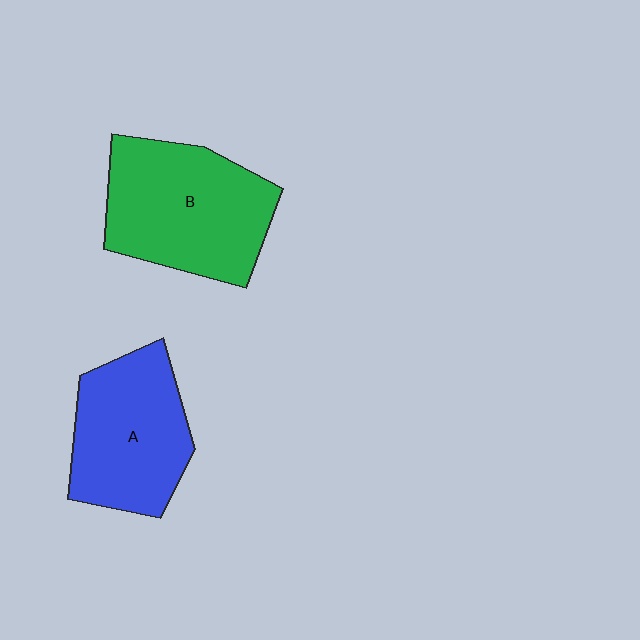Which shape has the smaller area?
Shape A (blue).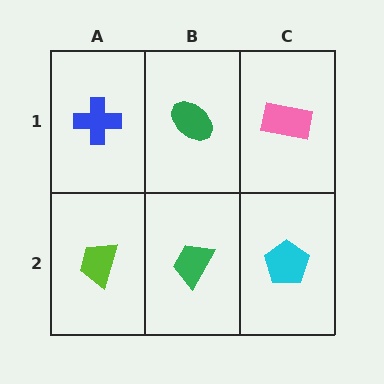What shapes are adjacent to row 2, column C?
A pink rectangle (row 1, column C), a green trapezoid (row 2, column B).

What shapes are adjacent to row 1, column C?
A cyan pentagon (row 2, column C), a green ellipse (row 1, column B).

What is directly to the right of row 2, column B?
A cyan pentagon.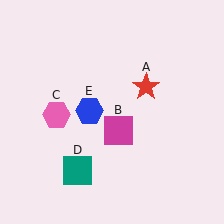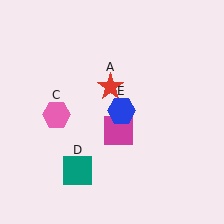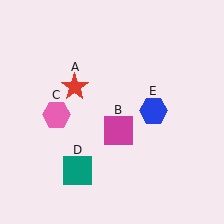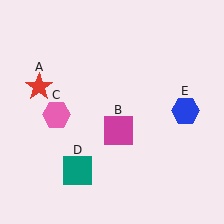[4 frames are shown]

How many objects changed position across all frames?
2 objects changed position: red star (object A), blue hexagon (object E).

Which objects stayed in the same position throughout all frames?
Magenta square (object B) and pink hexagon (object C) and teal square (object D) remained stationary.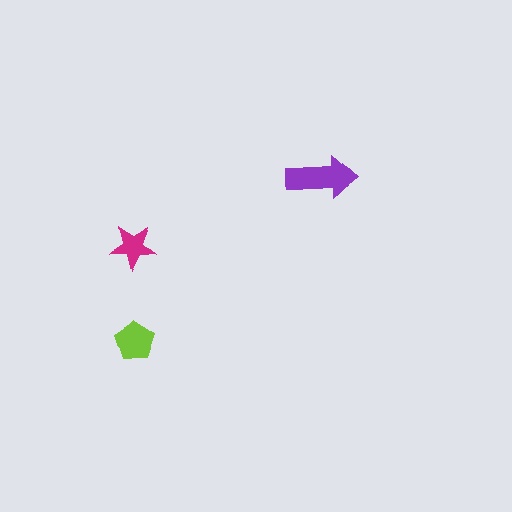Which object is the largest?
The purple arrow.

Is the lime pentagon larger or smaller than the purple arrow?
Smaller.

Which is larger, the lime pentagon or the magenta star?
The lime pentagon.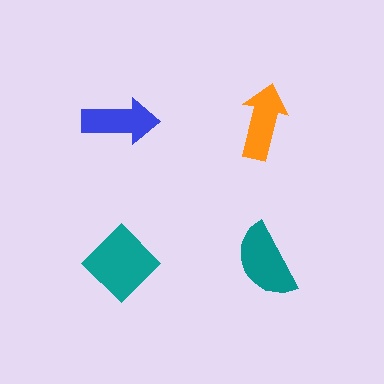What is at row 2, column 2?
A teal semicircle.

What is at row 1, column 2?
An orange arrow.